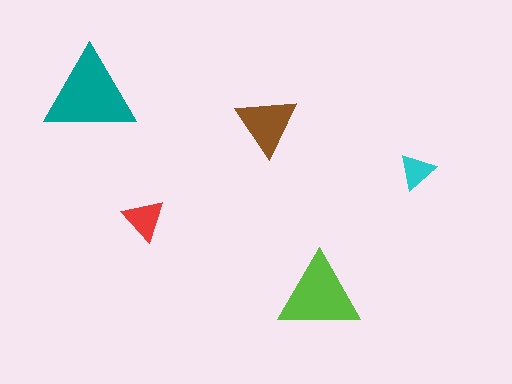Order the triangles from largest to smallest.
the teal one, the lime one, the brown one, the red one, the cyan one.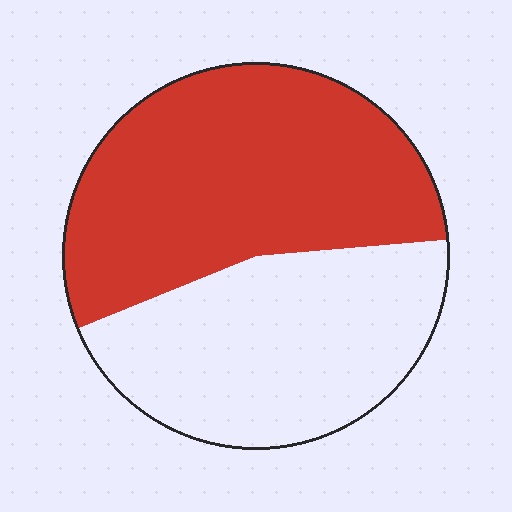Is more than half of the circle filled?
Yes.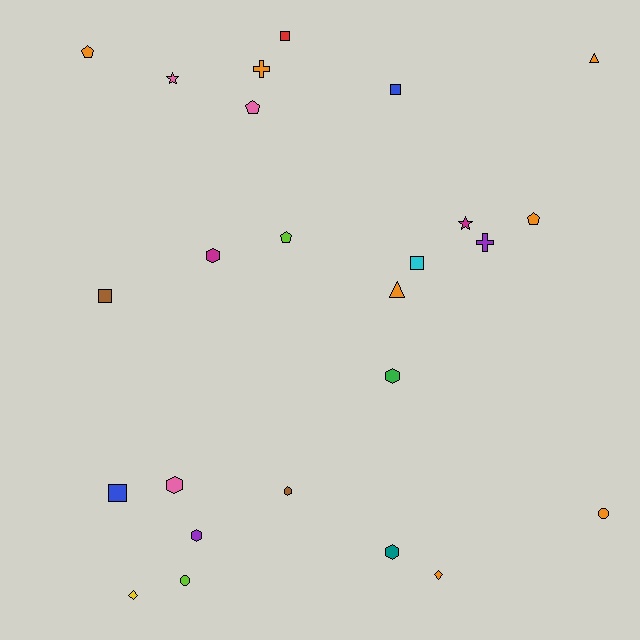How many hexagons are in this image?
There are 6 hexagons.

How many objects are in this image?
There are 25 objects.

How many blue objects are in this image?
There are 2 blue objects.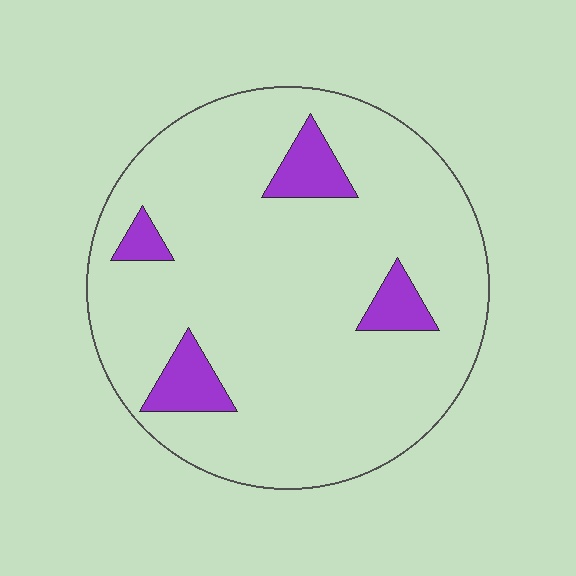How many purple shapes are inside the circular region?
4.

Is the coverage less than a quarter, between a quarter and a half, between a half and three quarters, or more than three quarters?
Less than a quarter.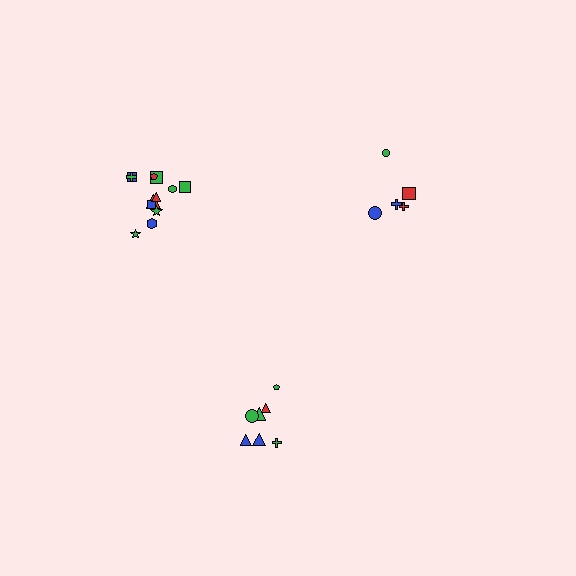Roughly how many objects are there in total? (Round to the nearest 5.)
Roughly 25 objects in total.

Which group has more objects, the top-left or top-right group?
The top-left group.